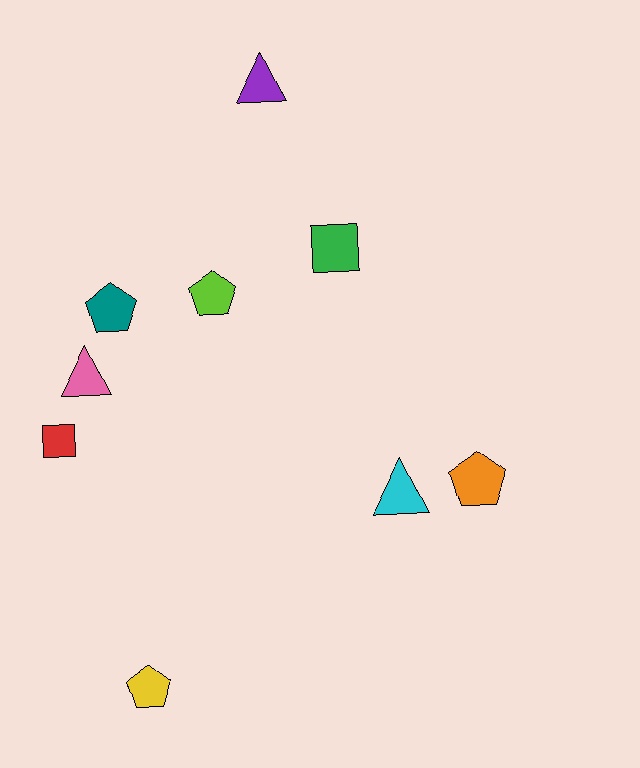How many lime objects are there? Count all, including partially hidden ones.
There is 1 lime object.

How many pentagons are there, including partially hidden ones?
There are 4 pentagons.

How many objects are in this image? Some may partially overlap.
There are 9 objects.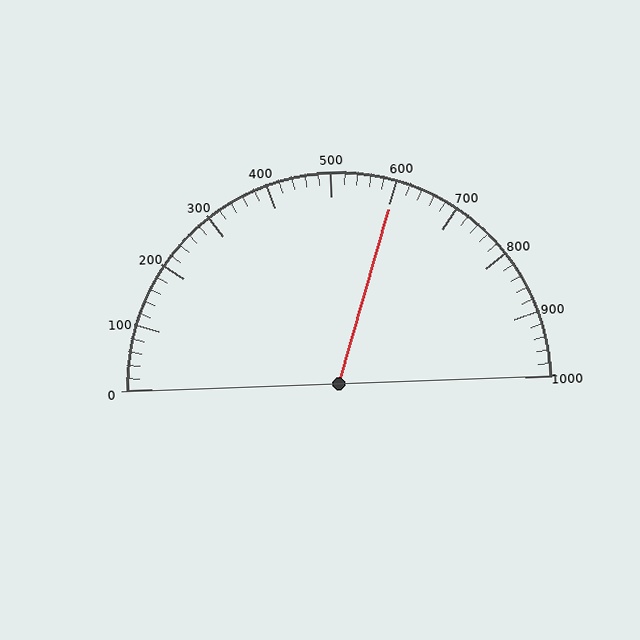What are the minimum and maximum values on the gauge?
The gauge ranges from 0 to 1000.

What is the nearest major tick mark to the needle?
The nearest major tick mark is 600.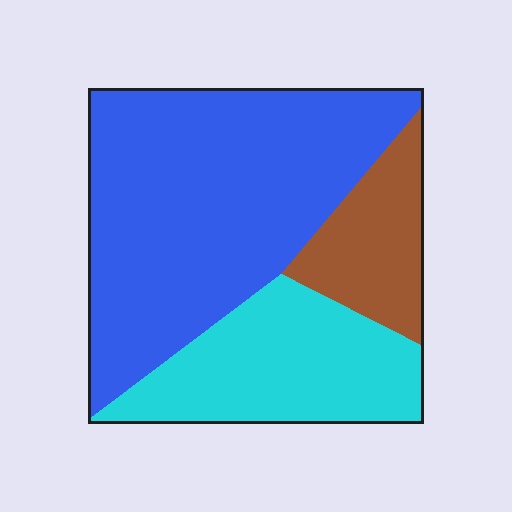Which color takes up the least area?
Brown, at roughly 15%.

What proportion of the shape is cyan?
Cyan covers around 30% of the shape.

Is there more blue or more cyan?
Blue.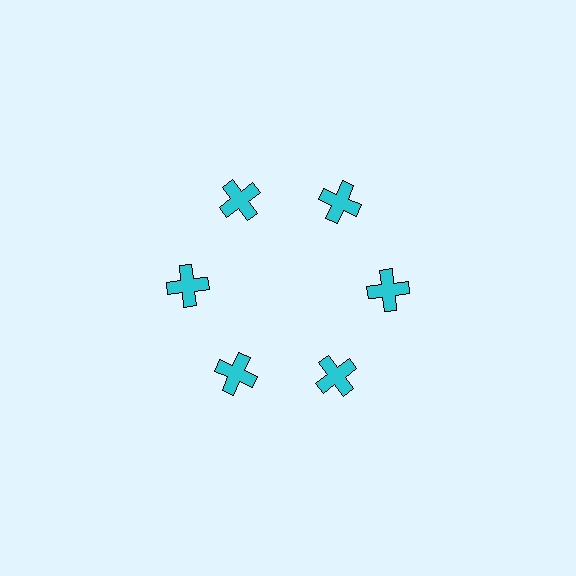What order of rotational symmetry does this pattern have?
This pattern has 6-fold rotational symmetry.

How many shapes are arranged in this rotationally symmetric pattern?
There are 6 shapes, arranged in 6 groups of 1.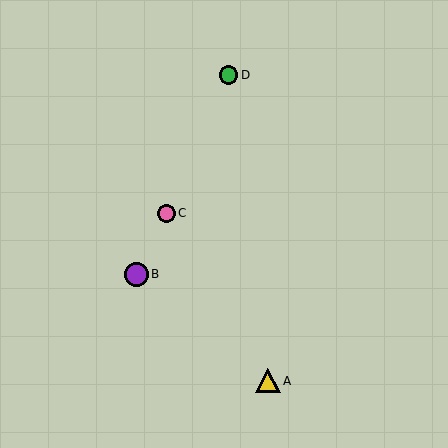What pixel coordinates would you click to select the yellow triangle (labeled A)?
Click at (268, 381) to select the yellow triangle A.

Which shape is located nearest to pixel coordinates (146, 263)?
The purple circle (labeled B) at (136, 274) is nearest to that location.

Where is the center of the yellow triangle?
The center of the yellow triangle is at (268, 381).